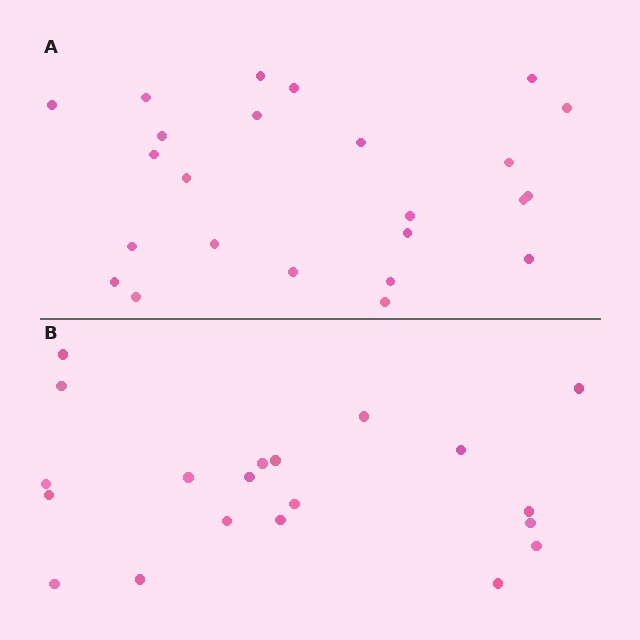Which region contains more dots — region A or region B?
Region A (the top region) has more dots.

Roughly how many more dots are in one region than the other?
Region A has about 4 more dots than region B.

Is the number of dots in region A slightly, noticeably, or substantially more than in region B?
Region A has only slightly more — the two regions are fairly close. The ratio is roughly 1.2 to 1.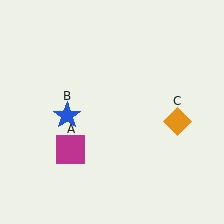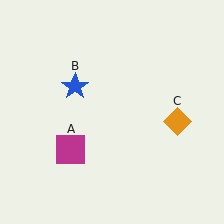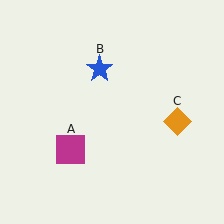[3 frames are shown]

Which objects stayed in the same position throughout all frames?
Magenta square (object A) and orange diamond (object C) remained stationary.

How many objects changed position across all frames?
1 object changed position: blue star (object B).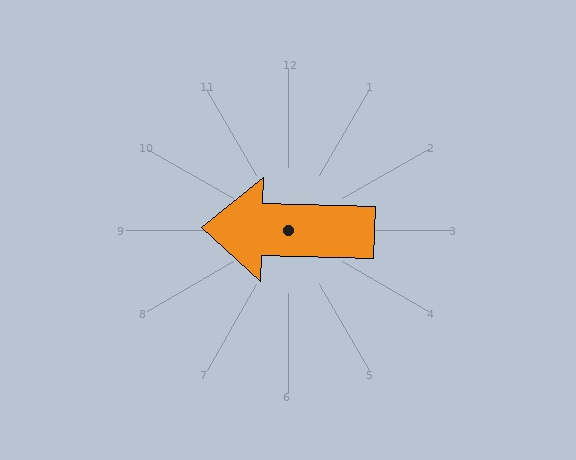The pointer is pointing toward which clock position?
Roughly 9 o'clock.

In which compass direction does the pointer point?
West.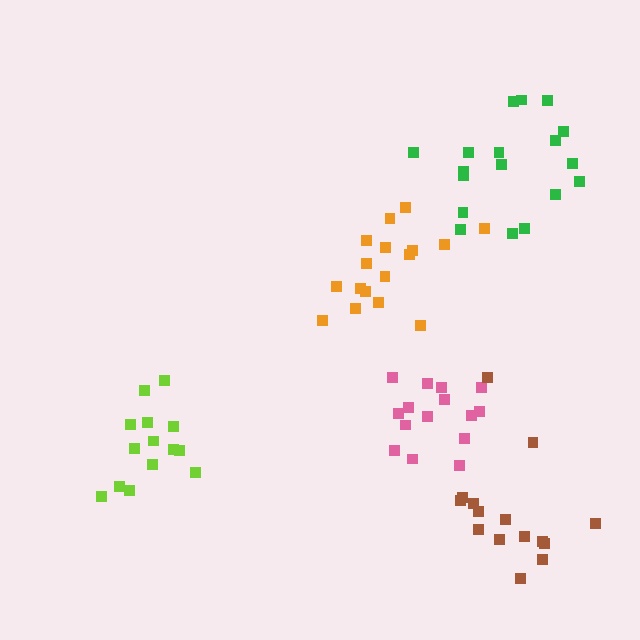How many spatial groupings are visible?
There are 5 spatial groupings.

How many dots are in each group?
Group 1: 17 dots, Group 2: 15 dots, Group 3: 15 dots, Group 4: 14 dots, Group 5: 18 dots (79 total).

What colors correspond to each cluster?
The clusters are colored: orange, pink, brown, lime, green.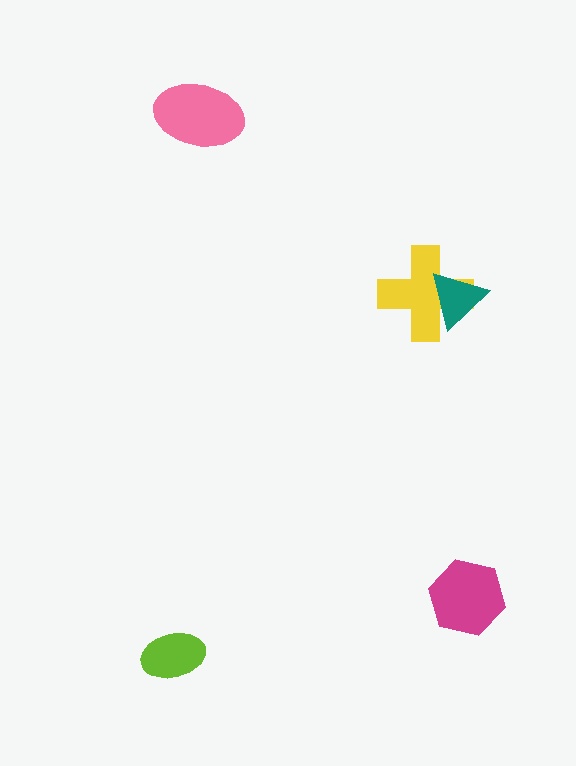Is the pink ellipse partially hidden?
No, no other shape covers it.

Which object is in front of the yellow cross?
The teal triangle is in front of the yellow cross.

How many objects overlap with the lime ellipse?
0 objects overlap with the lime ellipse.